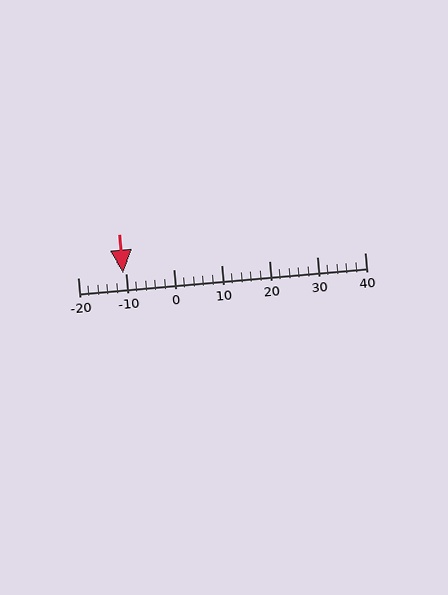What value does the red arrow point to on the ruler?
The red arrow points to approximately -11.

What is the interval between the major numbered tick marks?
The major tick marks are spaced 10 units apart.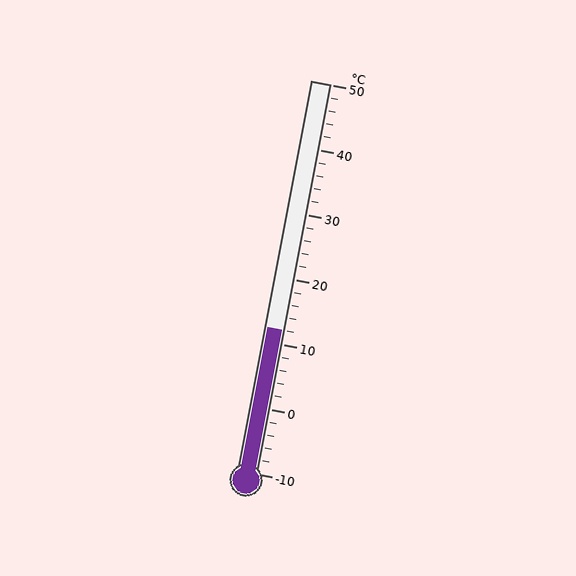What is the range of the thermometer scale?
The thermometer scale ranges from -10°C to 50°C.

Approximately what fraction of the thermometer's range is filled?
The thermometer is filled to approximately 35% of its range.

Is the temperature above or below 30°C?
The temperature is below 30°C.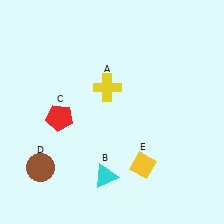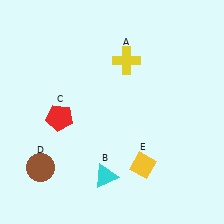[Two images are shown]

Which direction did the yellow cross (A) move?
The yellow cross (A) moved up.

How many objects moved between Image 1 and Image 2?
1 object moved between the two images.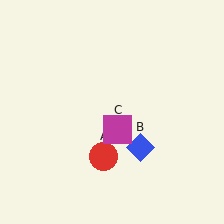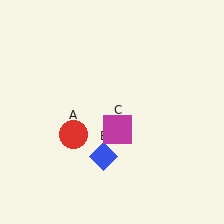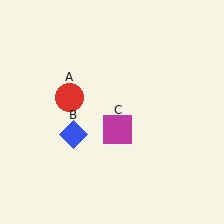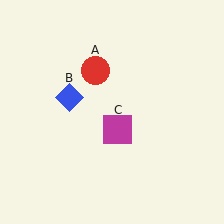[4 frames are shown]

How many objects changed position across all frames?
2 objects changed position: red circle (object A), blue diamond (object B).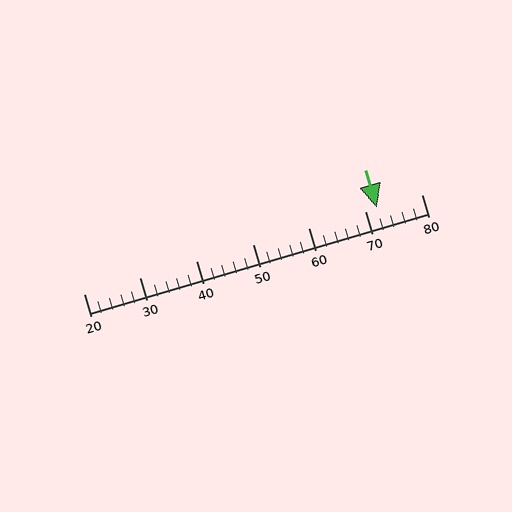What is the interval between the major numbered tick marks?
The major tick marks are spaced 10 units apart.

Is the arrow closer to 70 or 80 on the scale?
The arrow is closer to 70.